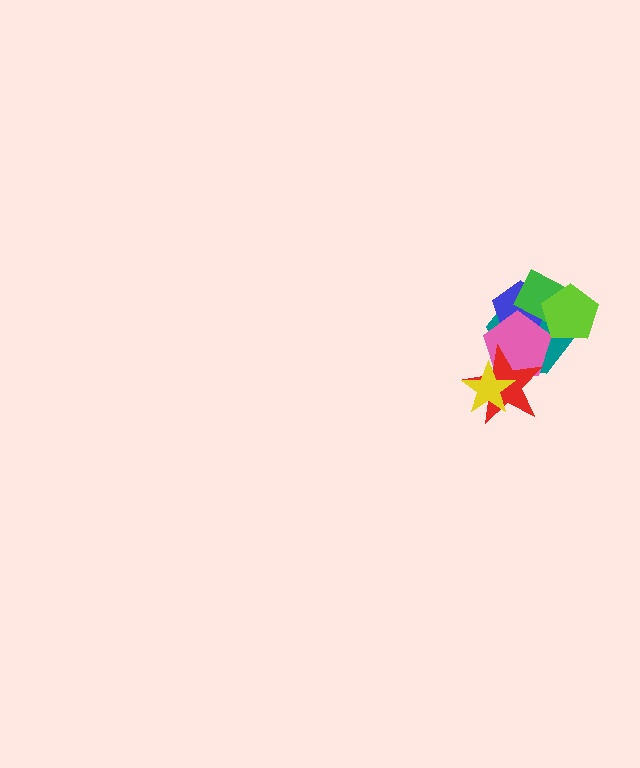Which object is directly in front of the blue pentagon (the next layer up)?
The pink pentagon is directly in front of the blue pentagon.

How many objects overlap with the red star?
3 objects overlap with the red star.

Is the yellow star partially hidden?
No, no other shape covers it.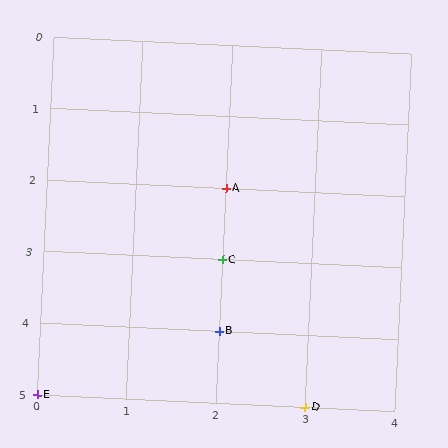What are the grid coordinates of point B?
Point B is at grid coordinates (2, 4).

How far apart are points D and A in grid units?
Points D and A are 1 column and 3 rows apart (about 3.2 grid units diagonally).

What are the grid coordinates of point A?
Point A is at grid coordinates (2, 2).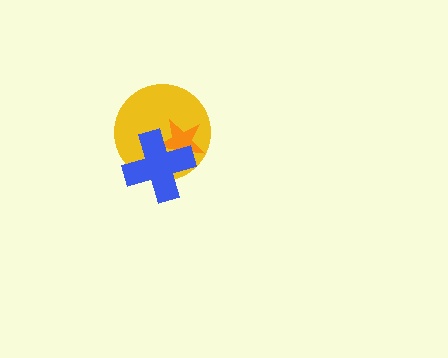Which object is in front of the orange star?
The blue cross is in front of the orange star.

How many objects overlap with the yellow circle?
2 objects overlap with the yellow circle.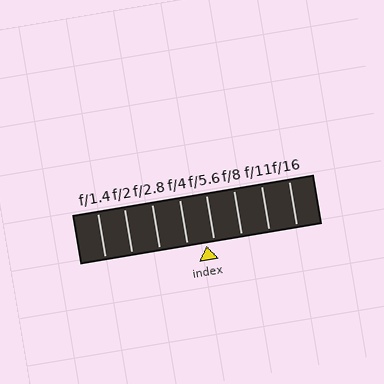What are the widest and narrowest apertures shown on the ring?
The widest aperture shown is f/1.4 and the narrowest is f/16.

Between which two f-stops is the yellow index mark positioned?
The index mark is between f/4 and f/5.6.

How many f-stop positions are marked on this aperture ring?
There are 8 f-stop positions marked.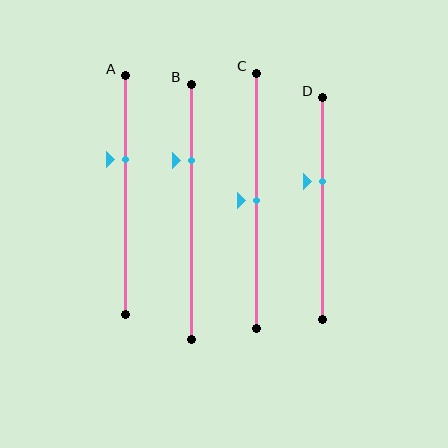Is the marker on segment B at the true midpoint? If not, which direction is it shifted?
No, the marker on segment B is shifted upward by about 20% of the segment length.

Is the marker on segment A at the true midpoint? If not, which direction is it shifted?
No, the marker on segment A is shifted upward by about 15% of the segment length.